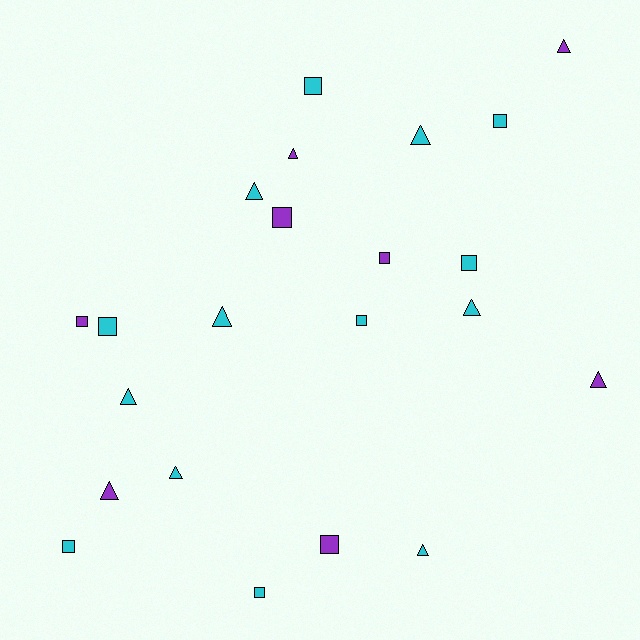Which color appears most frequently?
Cyan, with 14 objects.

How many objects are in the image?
There are 22 objects.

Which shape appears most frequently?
Square, with 11 objects.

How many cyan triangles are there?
There are 7 cyan triangles.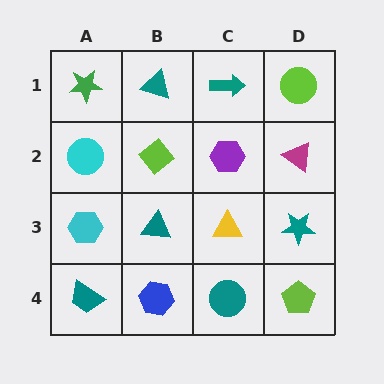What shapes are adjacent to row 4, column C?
A yellow triangle (row 3, column C), a blue hexagon (row 4, column B), a lime pentagon (row 4, column D).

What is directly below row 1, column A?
A cyan circle.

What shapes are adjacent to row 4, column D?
A teal star (row 3, column D), a teal circle (row 4, column C).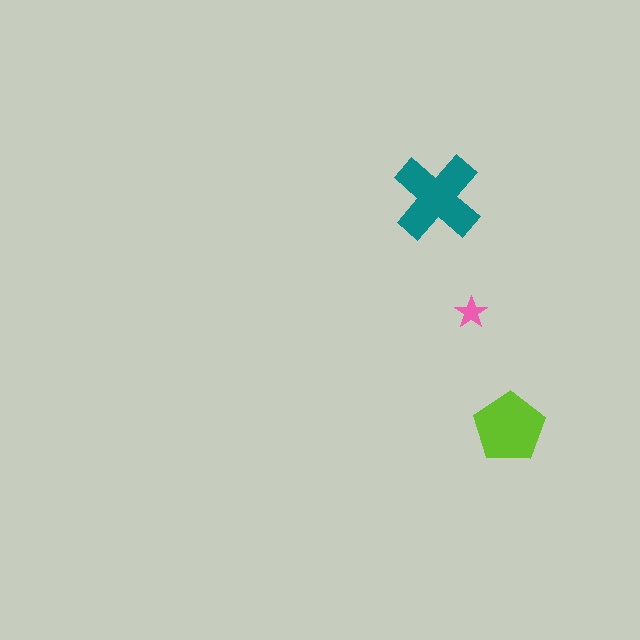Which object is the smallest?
The pink star.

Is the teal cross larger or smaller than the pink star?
Larger.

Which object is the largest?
The teal cross.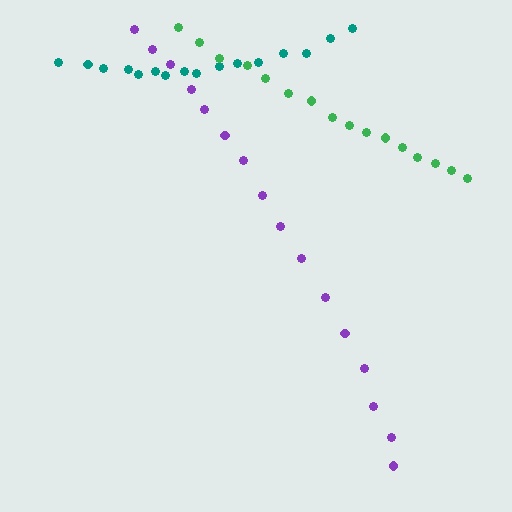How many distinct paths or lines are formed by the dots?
There are 3 distinct paths.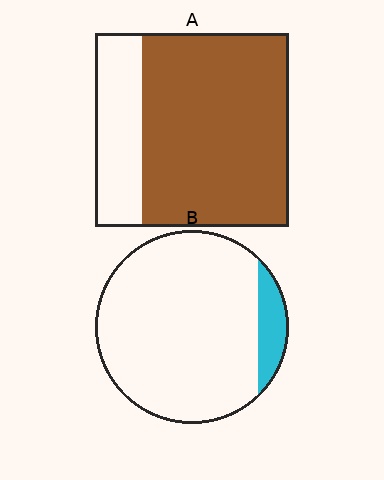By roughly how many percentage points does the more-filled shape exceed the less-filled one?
By roughly 65 percentage points (A over B).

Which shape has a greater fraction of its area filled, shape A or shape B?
Shape A.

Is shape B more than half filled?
No.